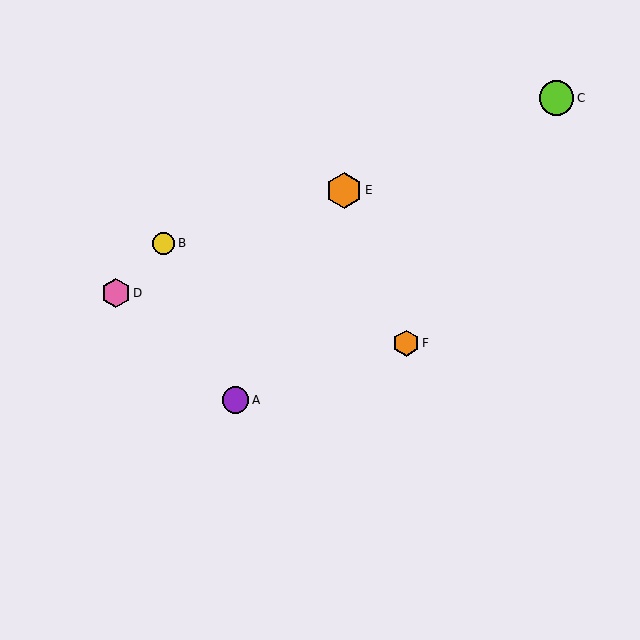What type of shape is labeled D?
Shape D is a pink hexagon.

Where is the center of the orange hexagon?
The center of the orange hexagon is at (406, 343).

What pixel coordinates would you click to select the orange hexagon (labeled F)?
Click at (406, 343) to select the orange hexagon F.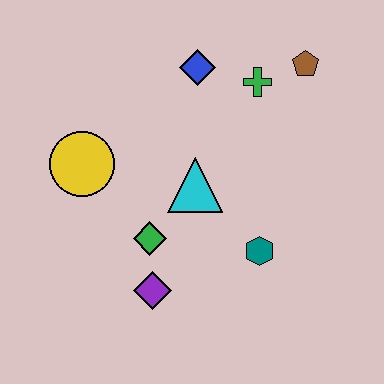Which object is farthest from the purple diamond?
The brown pentagon is farthest from the purple diamond.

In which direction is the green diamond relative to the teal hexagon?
The green diamond is to the left of the teal hexagon.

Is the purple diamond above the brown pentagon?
No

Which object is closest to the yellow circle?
The green diamond is closest to the yellow circle.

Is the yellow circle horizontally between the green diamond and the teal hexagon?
No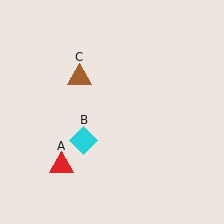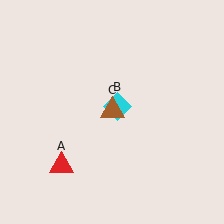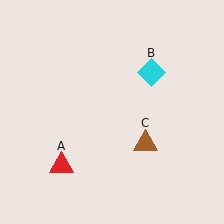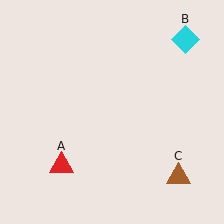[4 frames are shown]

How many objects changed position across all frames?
2 objects changed position: cyan diamond (object B), brown triangle (object C).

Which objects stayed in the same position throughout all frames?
Red triangle (object A) remained stationary.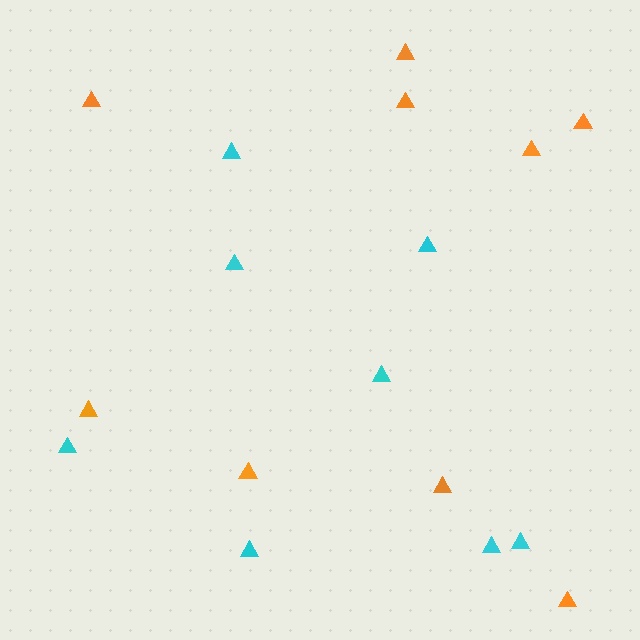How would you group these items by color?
There are 2 groups: one group of orange triangles (9) and one group of cyan triangles (8).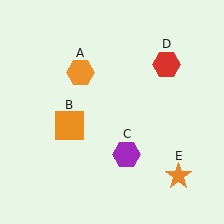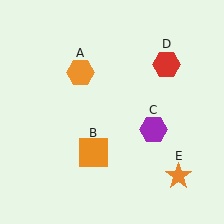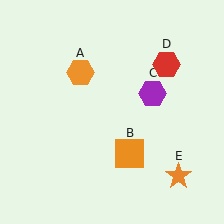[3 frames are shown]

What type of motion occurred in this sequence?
The orange square (object B), purple hexagon (object C) rotated counterclockwise around the center of the scene.